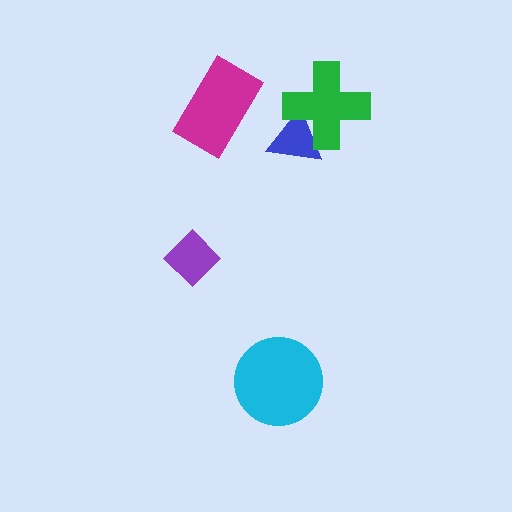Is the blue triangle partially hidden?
Yes, it is partially covered by another shape.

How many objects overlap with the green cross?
1 object overlaps with the green cross.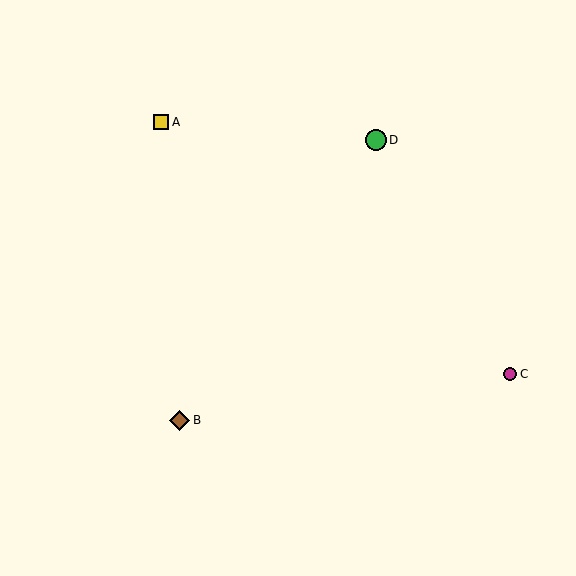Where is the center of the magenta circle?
The center of the magenta circle is at (510, 374).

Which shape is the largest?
The green circle (labeled D) is the largest.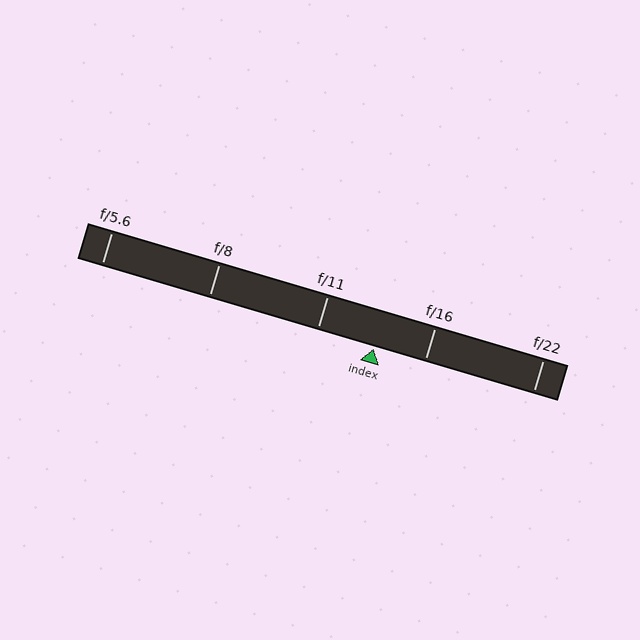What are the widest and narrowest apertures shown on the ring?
The widest aperture shown is f/5.6 and the narrowest is f/22.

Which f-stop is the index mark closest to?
The index mark is closest to f/16.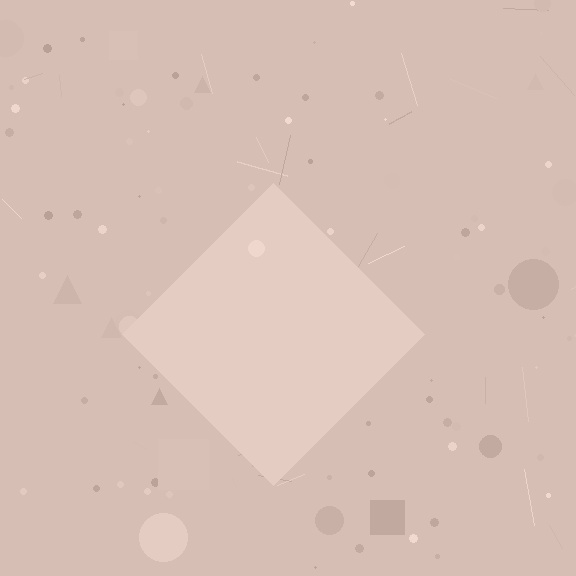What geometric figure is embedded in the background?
A diamond is embedded in the background.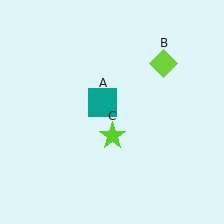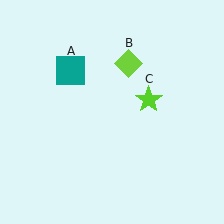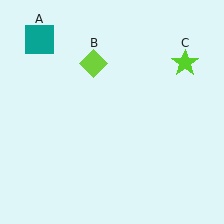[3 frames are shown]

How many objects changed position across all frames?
3 objects changed position: teal square (object A), lime diamond (object B), lime star (object C).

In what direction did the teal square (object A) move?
The teal square (object A) moved up and to the left.